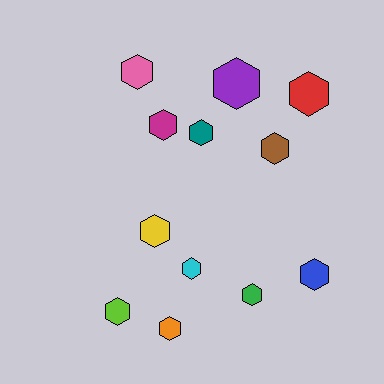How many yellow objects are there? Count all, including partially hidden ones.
There is 1 yellow object.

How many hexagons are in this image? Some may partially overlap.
There are 12 hexagons.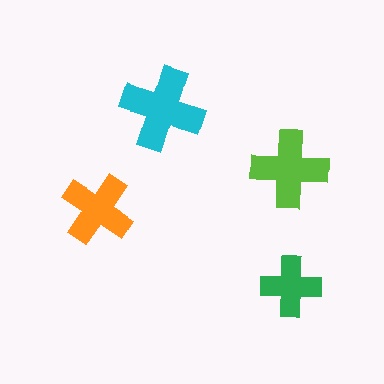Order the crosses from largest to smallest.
the cyan one, the lime one, the orange one, the green one.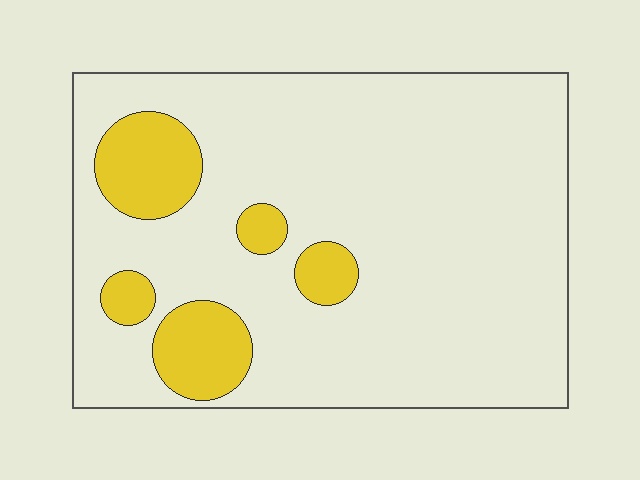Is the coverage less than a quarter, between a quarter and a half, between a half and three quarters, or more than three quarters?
Less than a quarter.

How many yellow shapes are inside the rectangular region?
5.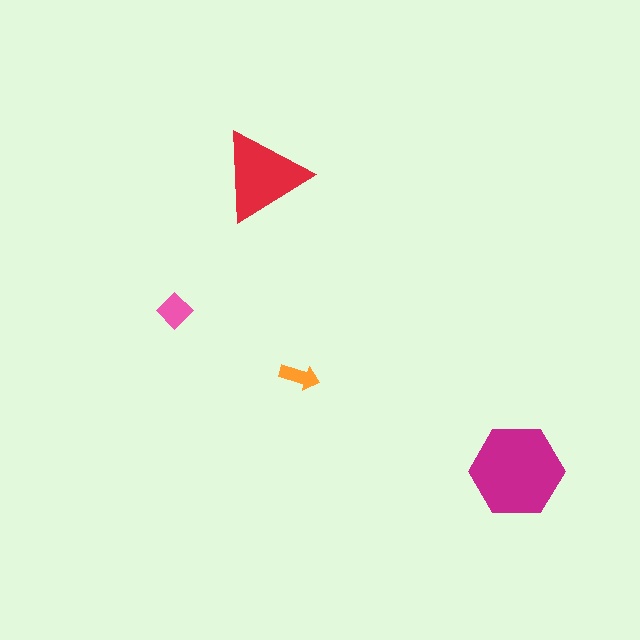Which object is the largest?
The magenta hexagon.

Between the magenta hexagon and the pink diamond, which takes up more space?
The magenta hexagon.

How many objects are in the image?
There are 4 objects in the image.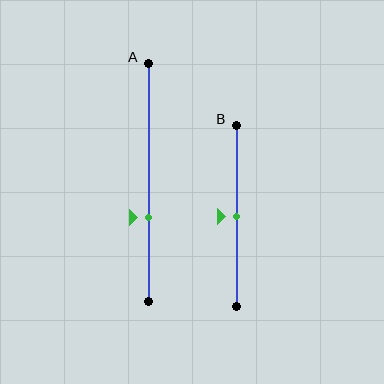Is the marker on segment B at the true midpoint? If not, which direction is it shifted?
Yes, the marker on segment B is at the true midpoint.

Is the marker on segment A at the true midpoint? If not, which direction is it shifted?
No, the marker on segment A is shifted downward by about 15% of the segment length.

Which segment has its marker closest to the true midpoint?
Segment B has its marker closest to the true midpoint.